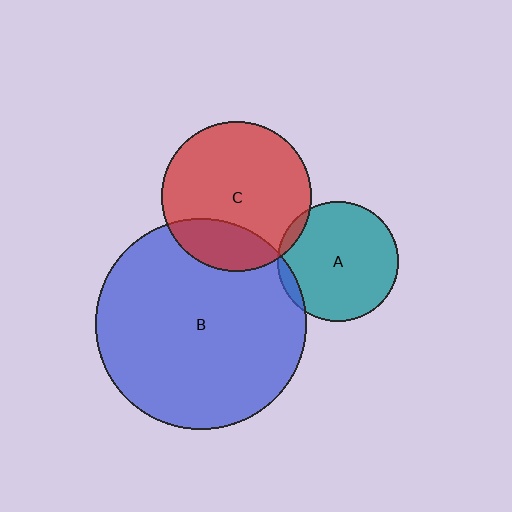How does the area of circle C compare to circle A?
Approximately 1.5 times.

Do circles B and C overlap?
Yes.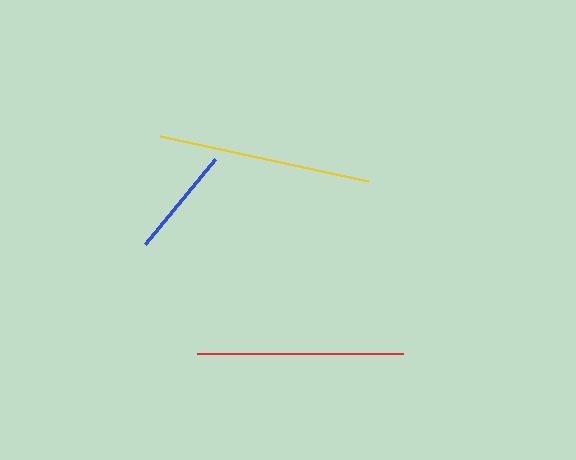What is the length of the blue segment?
The blue segment is approximately 111 pixels long.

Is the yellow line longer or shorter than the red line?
The yellow line is longer than the red line.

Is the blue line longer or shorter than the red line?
The red line is longer than the blue line.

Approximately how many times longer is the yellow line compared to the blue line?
The yellow line is approximately 1.9 times the length of the blue line.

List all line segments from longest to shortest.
From longest to shortest: yellow, red, blue.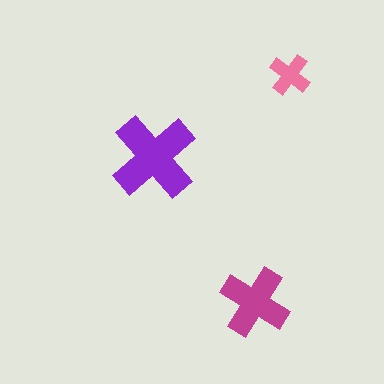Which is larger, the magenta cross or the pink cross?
The magenta one.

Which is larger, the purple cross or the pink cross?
The purple one.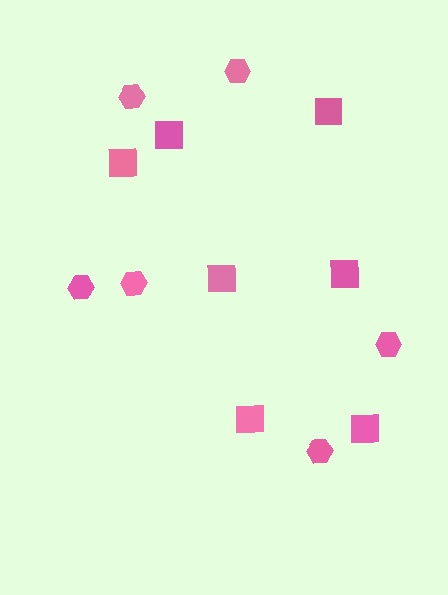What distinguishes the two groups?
There are 2 groups: one group of squares (7) and one group of hexagons (6).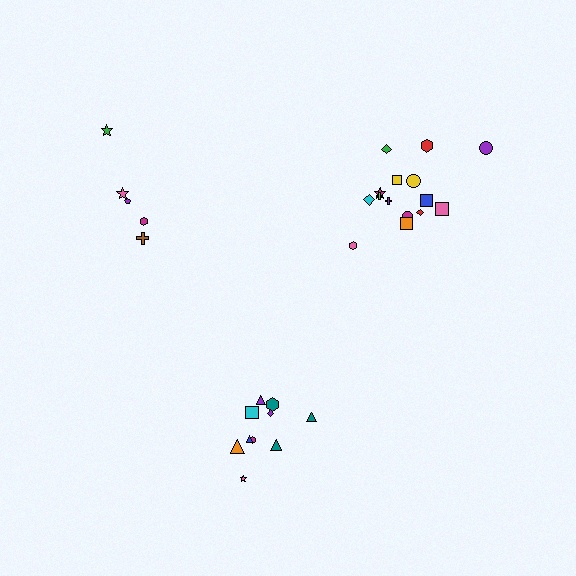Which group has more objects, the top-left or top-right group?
The top-right group.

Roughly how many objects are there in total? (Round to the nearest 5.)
Roughly 30 objects in total.